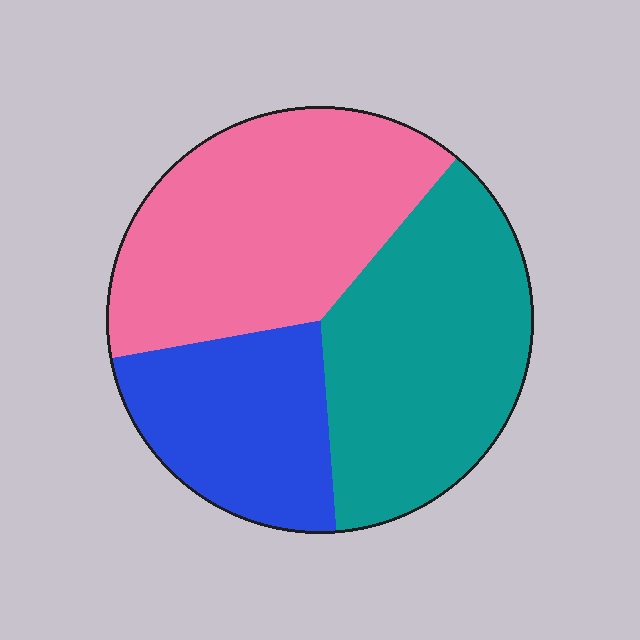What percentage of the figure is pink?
Pink covers about 40% of the figure.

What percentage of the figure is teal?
Teal takes up about three eighths (3/8) of the figure.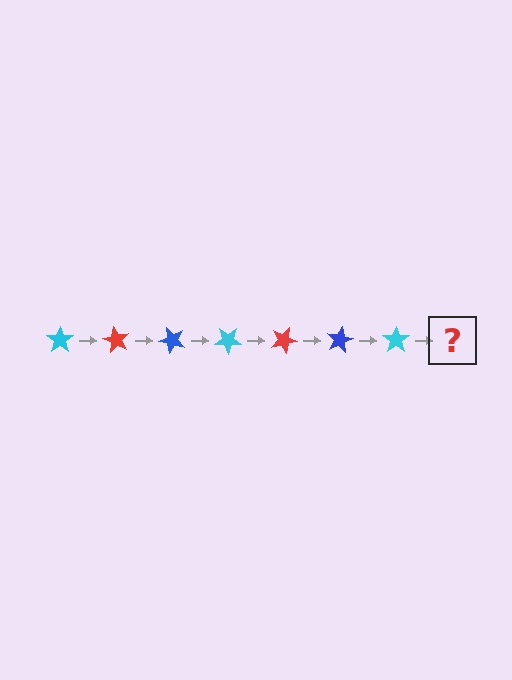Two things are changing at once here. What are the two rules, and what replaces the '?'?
The two rules are that it rotates 60 degrees each step and the color cycles through cyan, red, and blue. The '?' should be a red star, rotated 420 degrees from the start.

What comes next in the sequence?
The next element should be a red star, rotated 420 degrees from the start.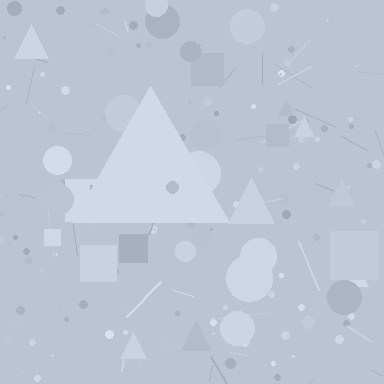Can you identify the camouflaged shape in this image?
The camouflaged shape is a triangle.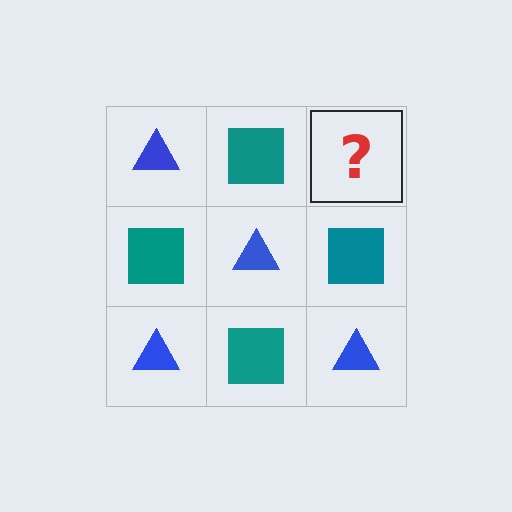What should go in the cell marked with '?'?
The missing cell should contain a blue triangle.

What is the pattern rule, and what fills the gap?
The rule is that it alternates blue triangle and teal square in a checkerboard pattern. The gap should be filled with a blue triangle.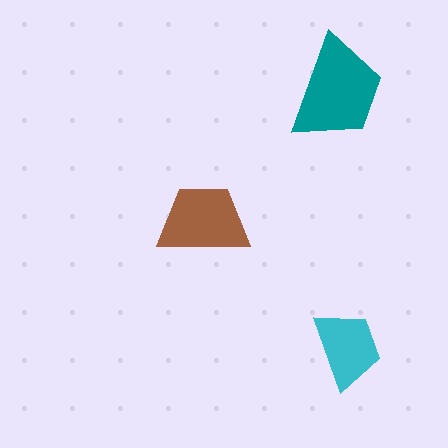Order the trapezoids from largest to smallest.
the teal one, the brown one, the cyan one.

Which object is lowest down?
The cyan trapezoid is bottommost.